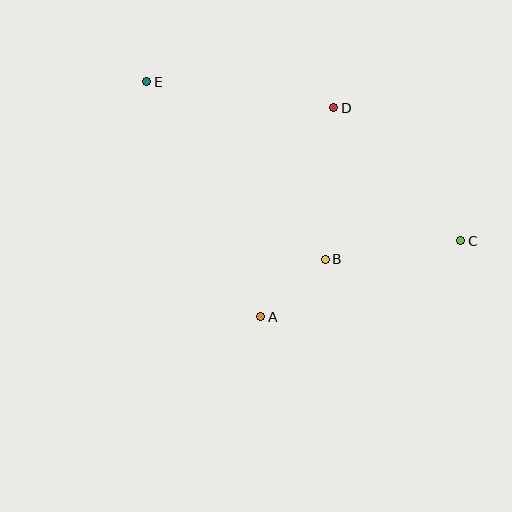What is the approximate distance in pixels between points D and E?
The distance between D and E is approximately 189 pixels.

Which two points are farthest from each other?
Points C and E are farthest from each other.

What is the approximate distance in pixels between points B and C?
The distance between B and C is approximately 137 pixels.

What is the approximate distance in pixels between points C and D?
The distance between C and D is approximately 184 pixels.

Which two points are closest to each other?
Points A and B are closest to each other.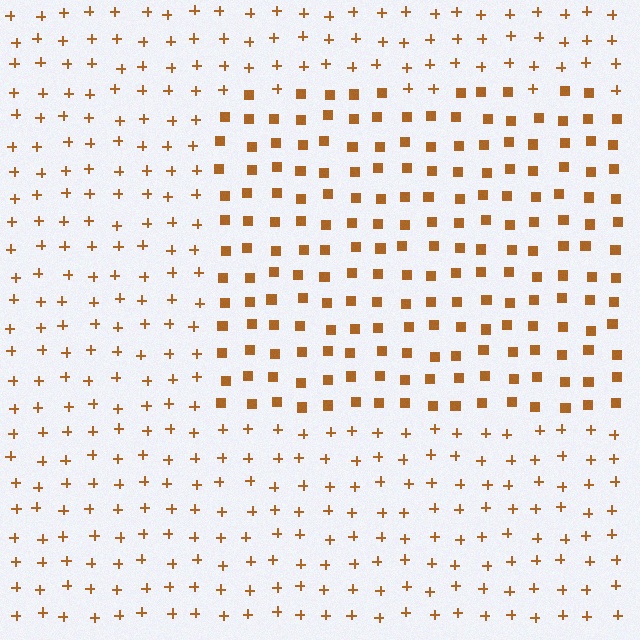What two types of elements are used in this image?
The image uses squares inside the rectangle region and plus signs outside it.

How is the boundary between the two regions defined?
The boundary is defined by a change in element shape: squares inside vs. plus signs outside. All elements share the same color and spacing.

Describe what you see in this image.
The image is filled with small brown elements arranged in a uniform grid. A rectangle-shaped region contains squares, while the surrounding area contains plus signs. The boundary is defined purely by the change in element shape.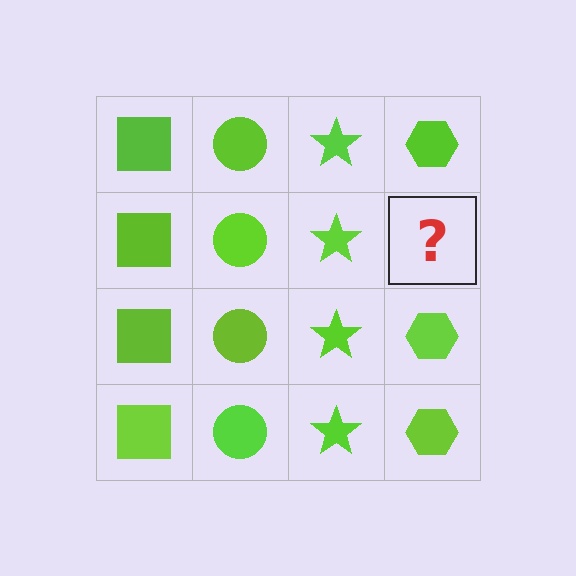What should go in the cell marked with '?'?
The missing cell should contain a lime hexagon.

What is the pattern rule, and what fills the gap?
The rule is that each column has a consistent shape. The gap should be filled with a lime hexagon.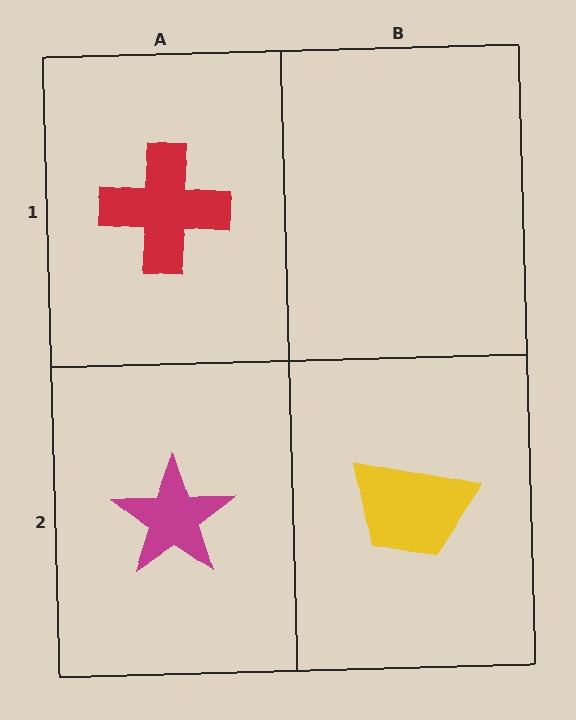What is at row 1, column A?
A red cross.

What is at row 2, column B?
A yellow trapezoid.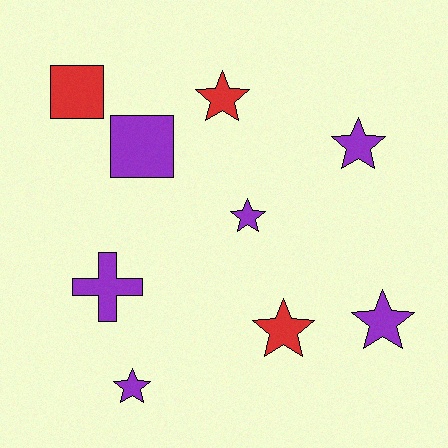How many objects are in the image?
There are 9 objects.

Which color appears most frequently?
Purple, with 6 objects.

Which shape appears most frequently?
Star, with 6 objects.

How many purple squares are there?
There is 1 purple square.